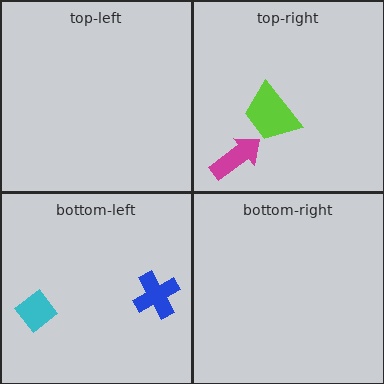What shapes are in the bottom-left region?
The cyan diamond, the blue cross.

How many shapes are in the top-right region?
2.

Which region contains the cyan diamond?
The bottom-left region.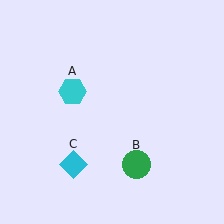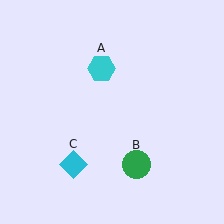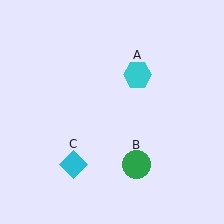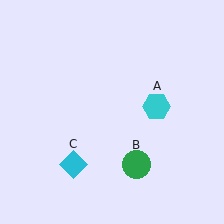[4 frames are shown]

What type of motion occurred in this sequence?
The cyan hexagon (object A) rotated clockwise around the center of the scene.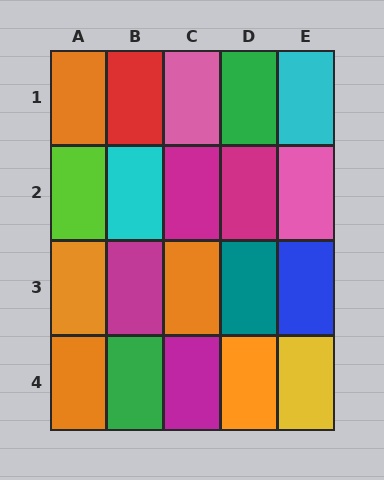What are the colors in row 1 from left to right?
Orange, red, pink, green, cyan.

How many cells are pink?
2 cells are pink.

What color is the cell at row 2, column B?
Cyan.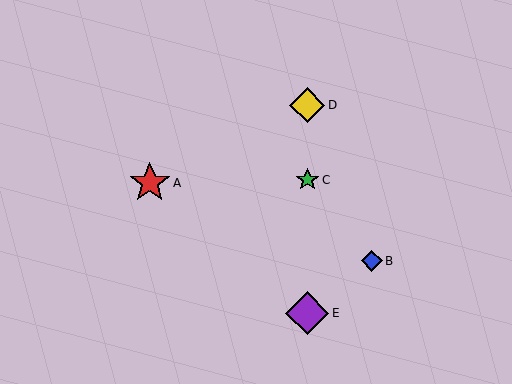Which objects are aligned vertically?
Objects C, D, E are aligned vertically.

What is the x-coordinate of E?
Object E is at x≈307.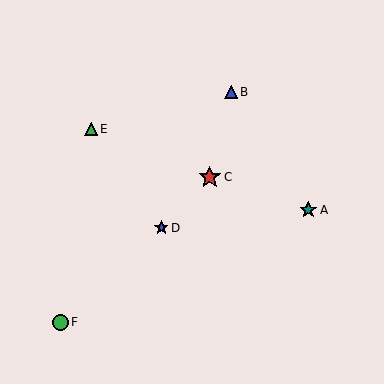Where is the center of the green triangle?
The center of the green triangle is at (91, 129).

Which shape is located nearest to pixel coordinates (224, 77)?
The blue triangle (labeled B) at (231, 92) is nearest to that location.